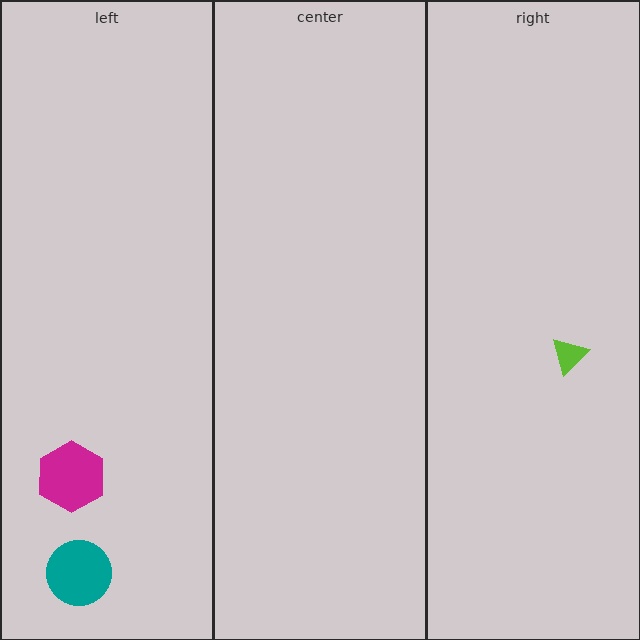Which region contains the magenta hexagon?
The left region.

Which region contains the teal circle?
The left region.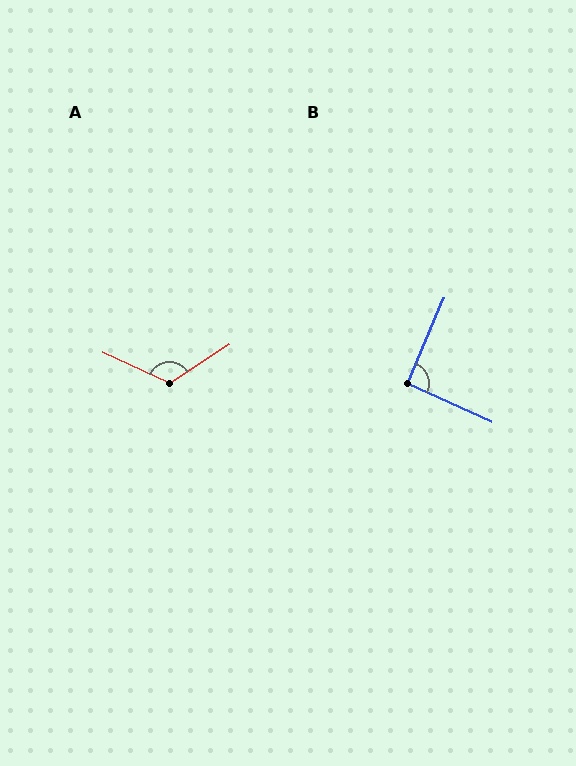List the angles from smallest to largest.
B (92°), A (122°).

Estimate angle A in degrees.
Approximately 122 degrees.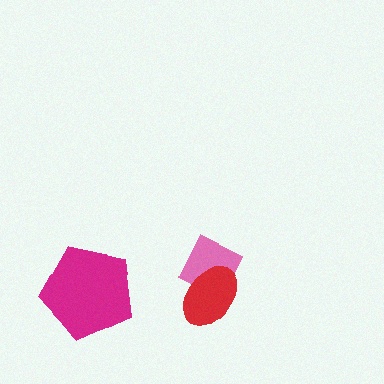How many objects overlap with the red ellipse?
1 object overlaps with the red ellipse.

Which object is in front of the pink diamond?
The red ellipse is in front of the pink diamond.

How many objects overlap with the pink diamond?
1 object overlaps with the pink diamond.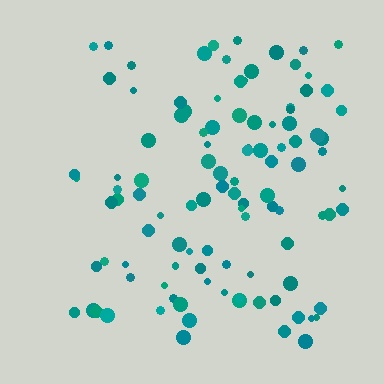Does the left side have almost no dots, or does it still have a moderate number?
Still a moderate number, just noticeably fewer than the right.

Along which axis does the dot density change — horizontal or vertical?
Horizontal.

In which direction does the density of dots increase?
From left to right, with the right side densest.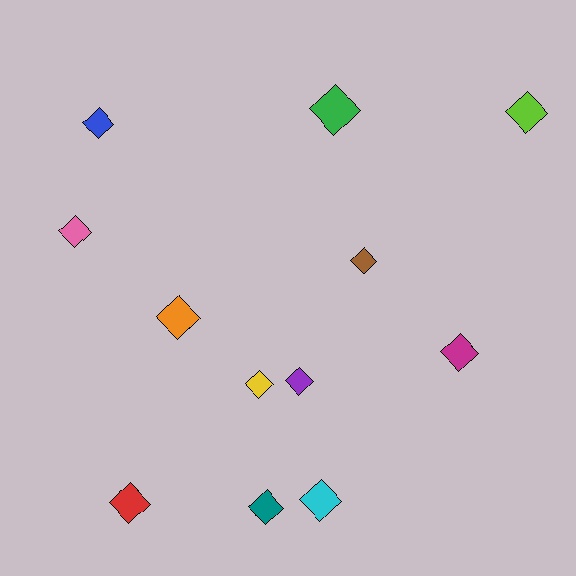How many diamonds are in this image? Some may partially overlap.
There are 12 diamonds.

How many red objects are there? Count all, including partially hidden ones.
There is 1 red object.